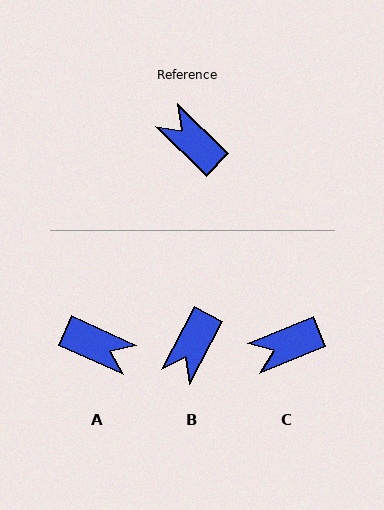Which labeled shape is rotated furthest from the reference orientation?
A, about 160 degrees away.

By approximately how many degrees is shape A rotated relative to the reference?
Approximately 160 degrees clockwise.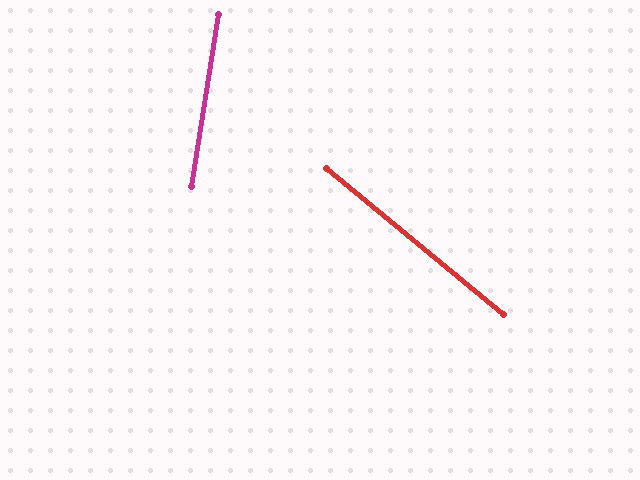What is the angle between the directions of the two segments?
Approximately 59 degrees.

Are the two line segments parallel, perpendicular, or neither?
Neither parallel nor perpendicular — they differ by about 59°.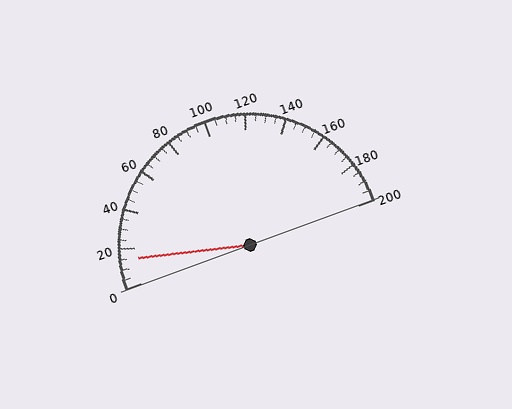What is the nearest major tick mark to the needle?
The nearest major tick mark is 20.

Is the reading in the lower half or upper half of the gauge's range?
The reading is in the lower half of the range (0 to 200).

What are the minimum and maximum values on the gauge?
The gauge ranges from 0 to 200.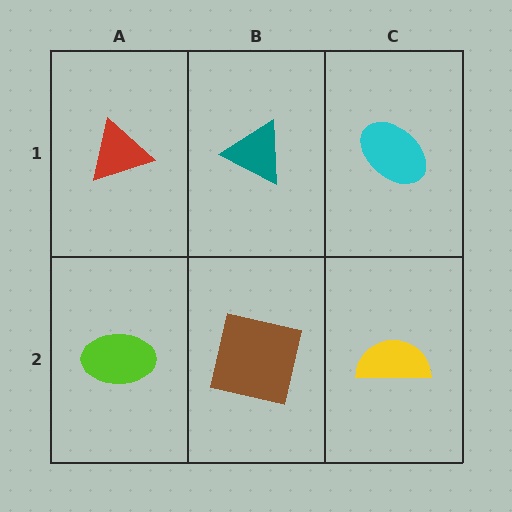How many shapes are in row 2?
3 shapes.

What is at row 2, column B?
A brown square.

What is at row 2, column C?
A yellow semicircle.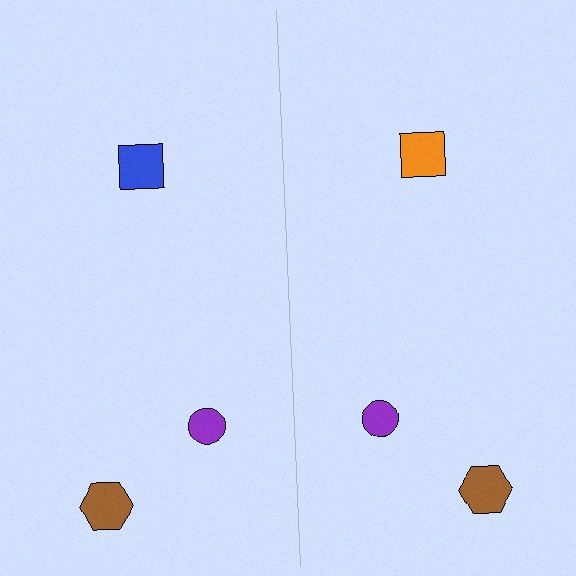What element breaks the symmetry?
The orange square on the right side breaks the symmetry — its mirror counterpart is blue.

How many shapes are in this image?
There are 6 shapes in this image.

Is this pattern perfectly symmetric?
No, the pattern is not perfectly symmetric. The orange square on the right side breaks the symmetry — its mirror counterpart is blue.